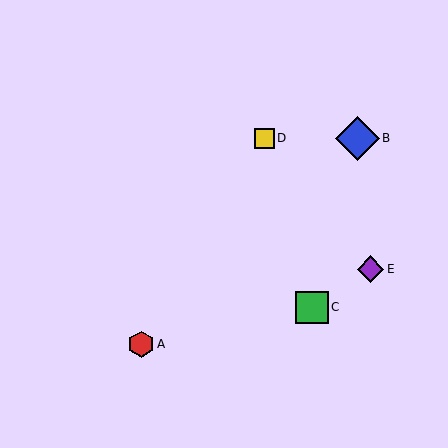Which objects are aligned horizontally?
Objects B, D are aligned horizontally.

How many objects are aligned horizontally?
2 objects (B, D) are aligned horizontally.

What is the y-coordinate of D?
Object D is at y≈138.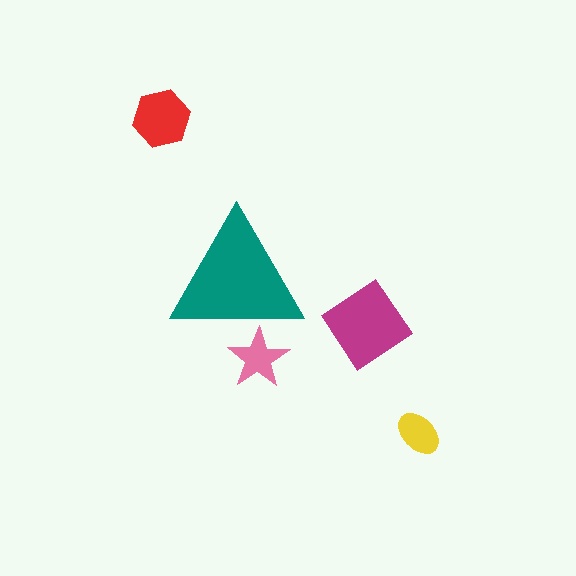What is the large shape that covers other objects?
A teal triangle.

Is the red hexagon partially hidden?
No, the red hexagon is fully visible.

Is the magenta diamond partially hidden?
No, the magenta diamond is fully visible.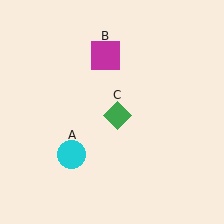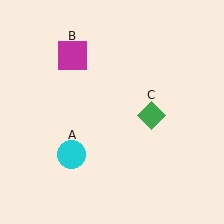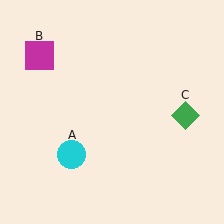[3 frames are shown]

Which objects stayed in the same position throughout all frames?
Cyan circle (object A) remained stationary.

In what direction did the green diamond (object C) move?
The green diamond (object C) moved right.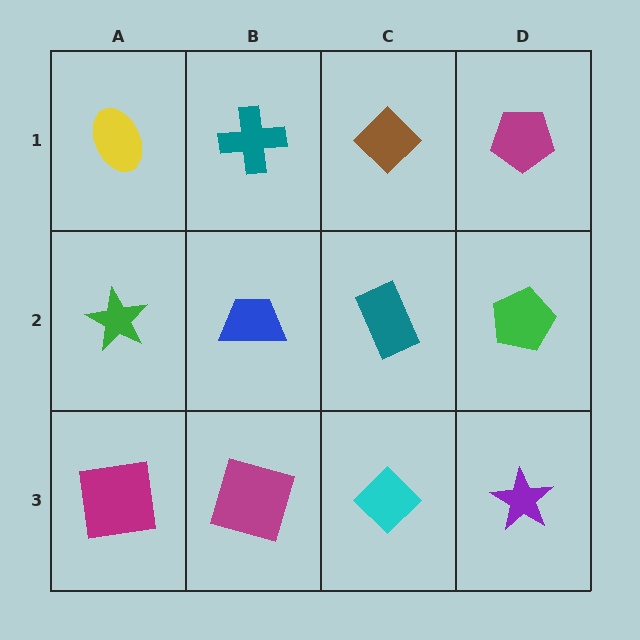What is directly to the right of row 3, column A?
A magenta square.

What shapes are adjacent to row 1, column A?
A green star (row 2, column A), a teal cross (row 1, column B).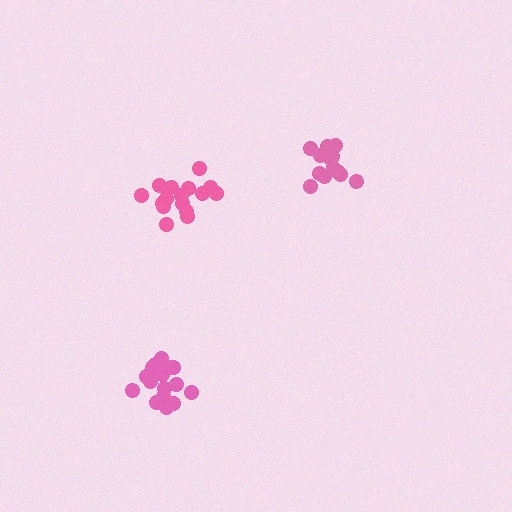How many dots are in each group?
Group 1: 17 dots, Group 2: 16 dots, Group 3: 16 dots (49 total).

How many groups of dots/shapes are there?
There are 3 groups.